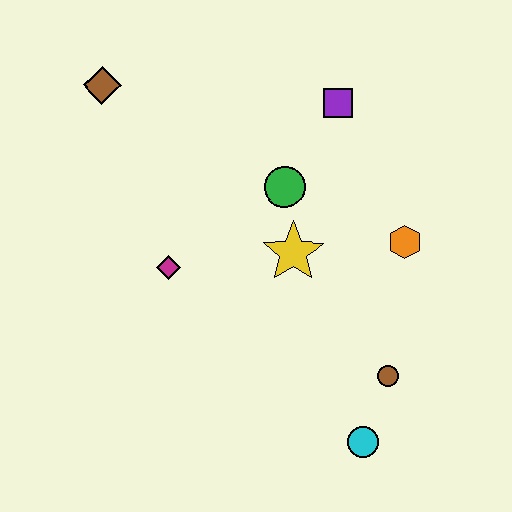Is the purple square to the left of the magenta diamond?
No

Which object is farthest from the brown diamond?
The cyan circle is farthest from the brown diamond.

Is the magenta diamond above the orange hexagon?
No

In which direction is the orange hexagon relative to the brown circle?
The orange hexagon is above the brown circle.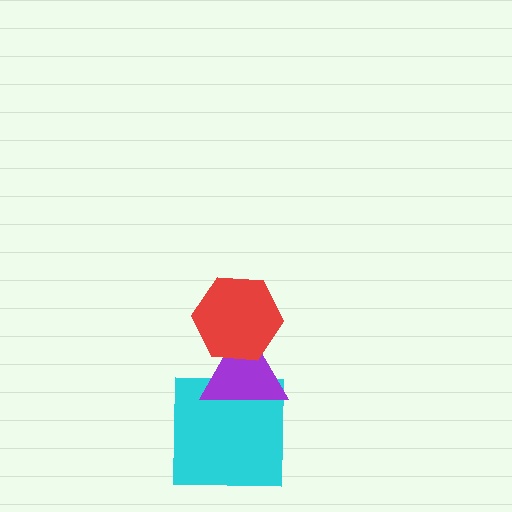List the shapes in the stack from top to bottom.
From top to bottom: the red hexagon, the purple triangle, the cyan square.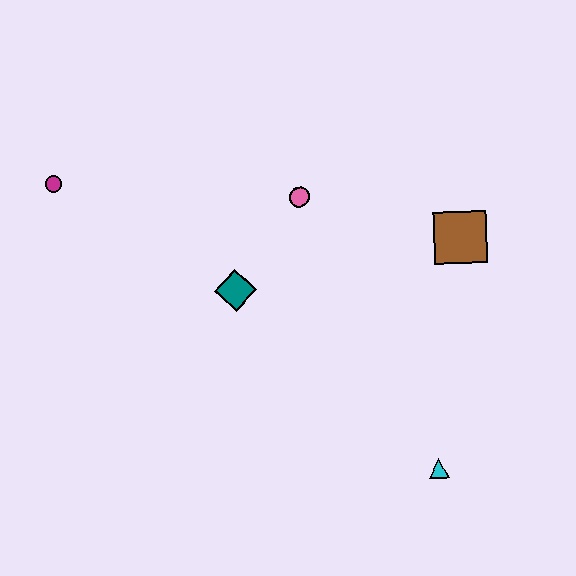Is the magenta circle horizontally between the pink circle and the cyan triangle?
No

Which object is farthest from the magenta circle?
The cyan triangle is farthest from the magenta circle.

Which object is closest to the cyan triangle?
The brown square is closest to the cyan triangle.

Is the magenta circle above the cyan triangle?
Yes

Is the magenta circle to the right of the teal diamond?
No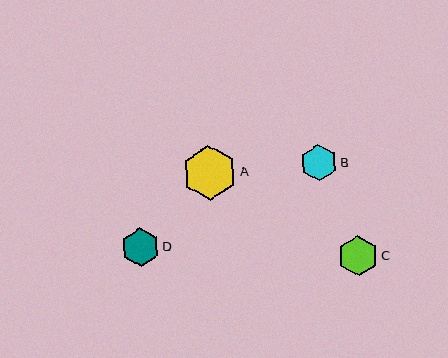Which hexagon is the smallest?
Hexagon B is the smallest with a size of approximately 36 pixels.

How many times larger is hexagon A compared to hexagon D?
Hexagon A is approximately 1.4 times the size of hexagon D.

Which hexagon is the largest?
Hexagon A is the largest with a size of approximately 54 pixels.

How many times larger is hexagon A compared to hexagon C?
Hexagon A is approximately 1.3 times the size of hexagon C.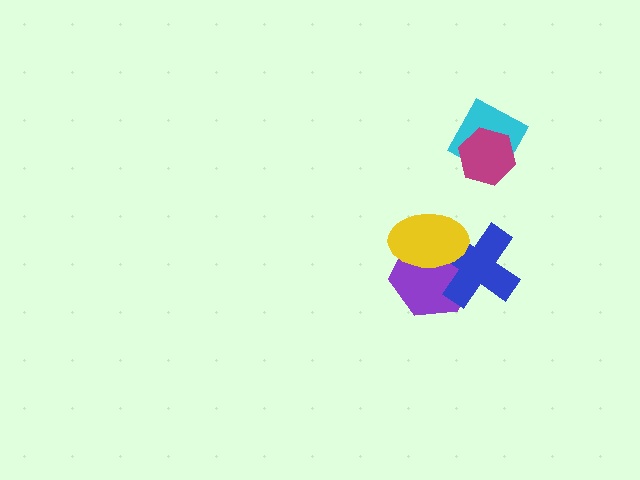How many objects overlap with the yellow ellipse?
2 objects overlap with the yellow ellipse.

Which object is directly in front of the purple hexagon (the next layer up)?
The blue cross is directly in front of the purple hexagon.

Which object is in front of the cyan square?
The magenta hexagon is in front of the cyan square.